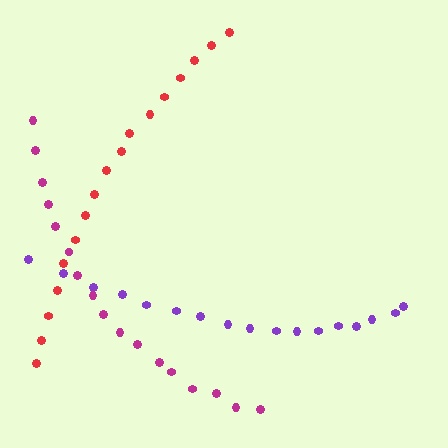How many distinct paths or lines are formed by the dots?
There are 3 distinct paths.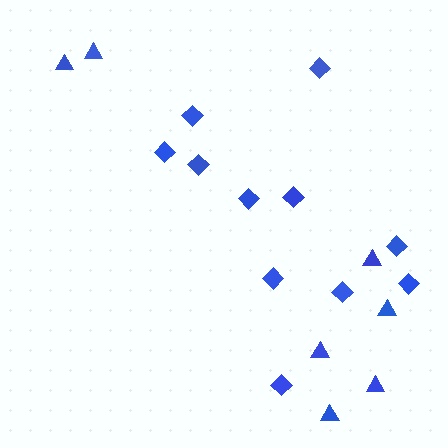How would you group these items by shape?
There are 2 groups: one group of diamonds (11) and one group of triangles (7).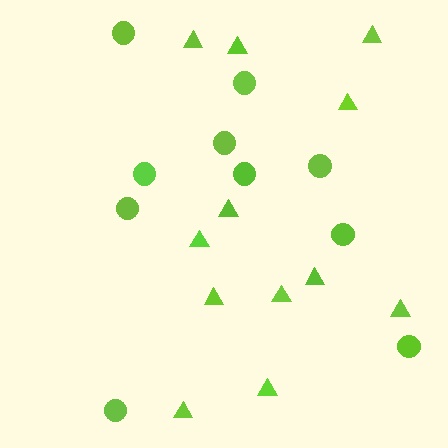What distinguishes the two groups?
There are 2 groups: one group of circles (10) and one group of triangles (12).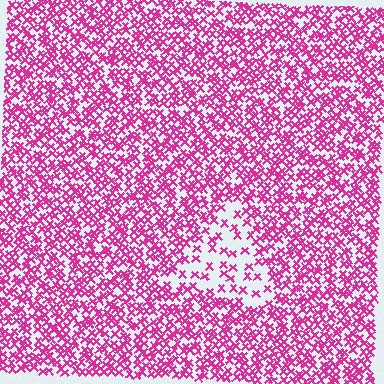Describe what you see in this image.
The image contains small magenta elements arranged at two different densities. A triangle-shaped region is visible where the elements are less densely packed than the surrounding area.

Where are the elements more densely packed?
The elements are more densely packed outside the triangle boundary.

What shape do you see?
I see a triangle.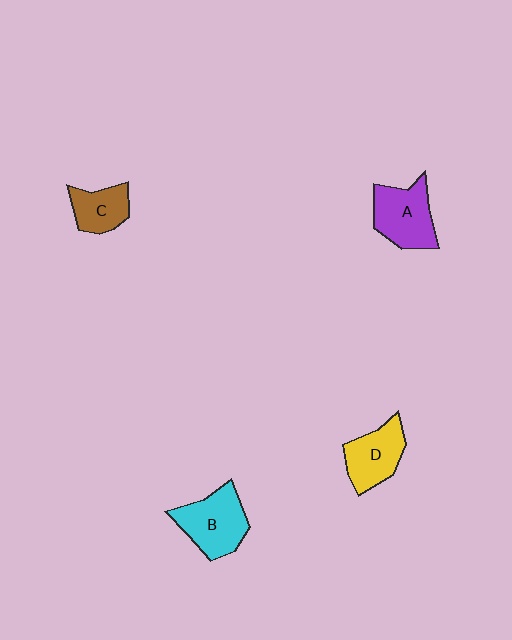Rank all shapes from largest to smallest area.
From largest to smallest: B (cyan), A (purple), D (yellow), C (brown).